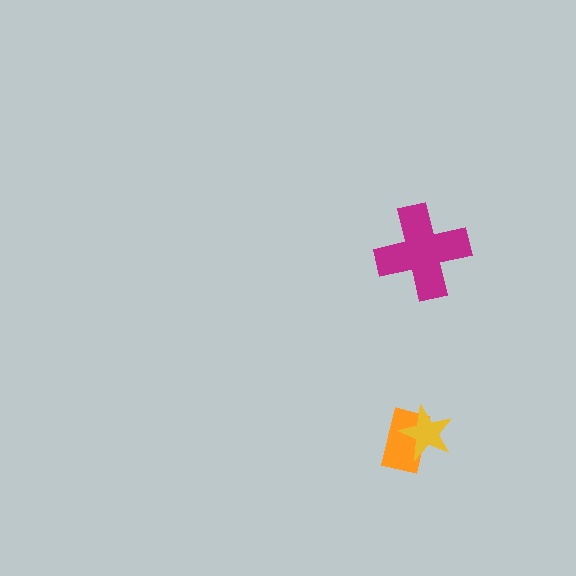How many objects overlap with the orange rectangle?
1 object overlaps with the orange rectangle.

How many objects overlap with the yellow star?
1 object overlaps with the yellow star.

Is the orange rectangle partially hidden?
Yes, it is partially covered by another shape.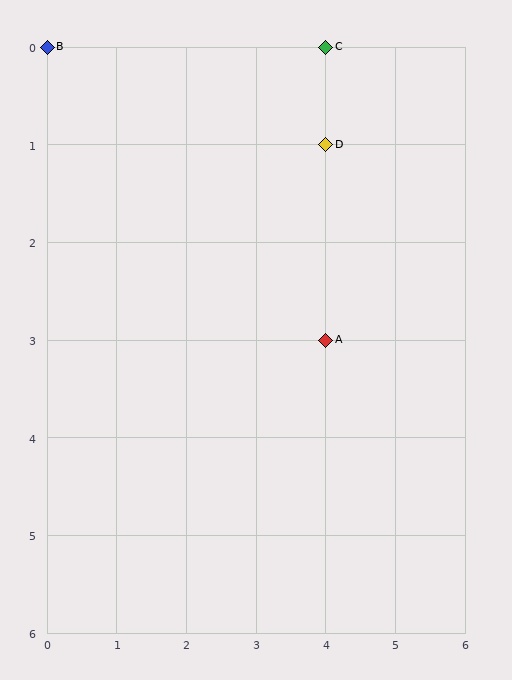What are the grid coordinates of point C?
Point C is at grid coordinates (4, 0).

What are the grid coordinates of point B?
Point B is at grid coordinates (0, 0).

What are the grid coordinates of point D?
Point D is at grid coordinates (4, 1).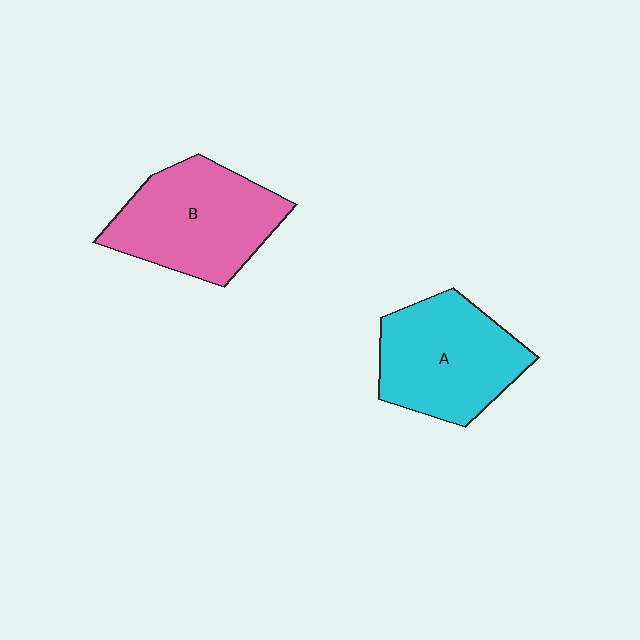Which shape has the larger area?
Shape B (pink).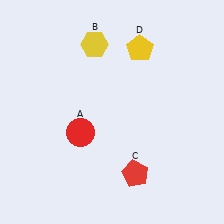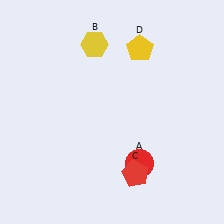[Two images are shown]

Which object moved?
The red circle (A) moved right.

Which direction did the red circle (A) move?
The red circle (A) moved right.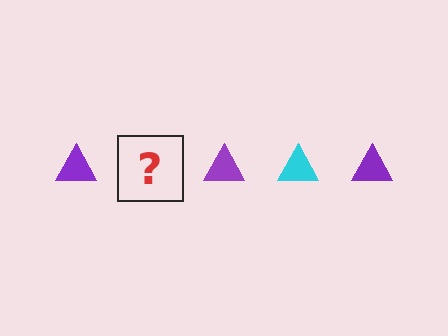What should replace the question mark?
The question mark should be replaced with a cyan triangle.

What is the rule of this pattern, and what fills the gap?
The rule is that the pattern cycles through purple, cyan triangles. The gap should be filled with a cyan triangle.